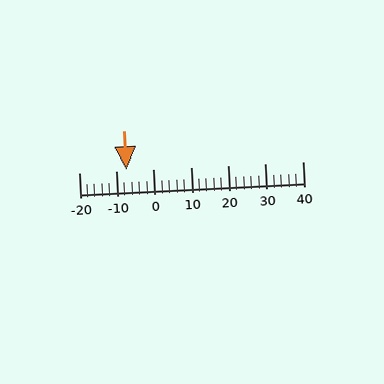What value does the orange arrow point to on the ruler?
The orange arrow points to approximately -7.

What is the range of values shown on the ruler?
The ruler shows values from -20 to 40.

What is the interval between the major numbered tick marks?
The major tick marks are spaced 10 units apart.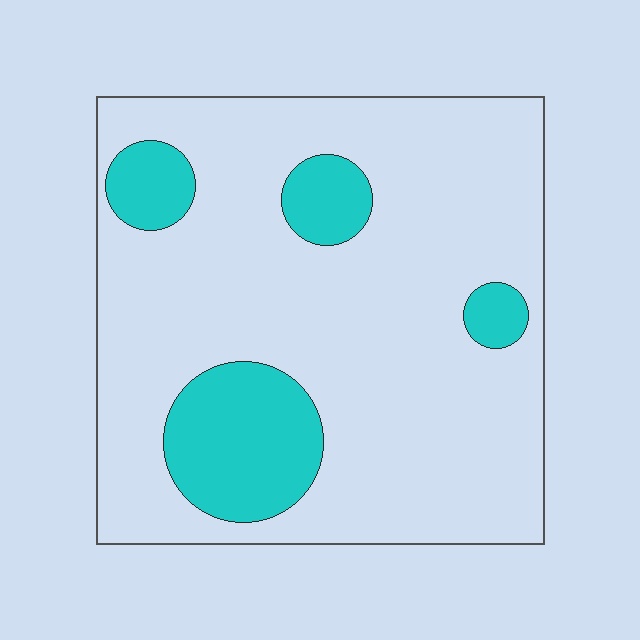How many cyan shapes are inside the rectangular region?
4.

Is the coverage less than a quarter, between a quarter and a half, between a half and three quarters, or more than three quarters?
Less than a quarter.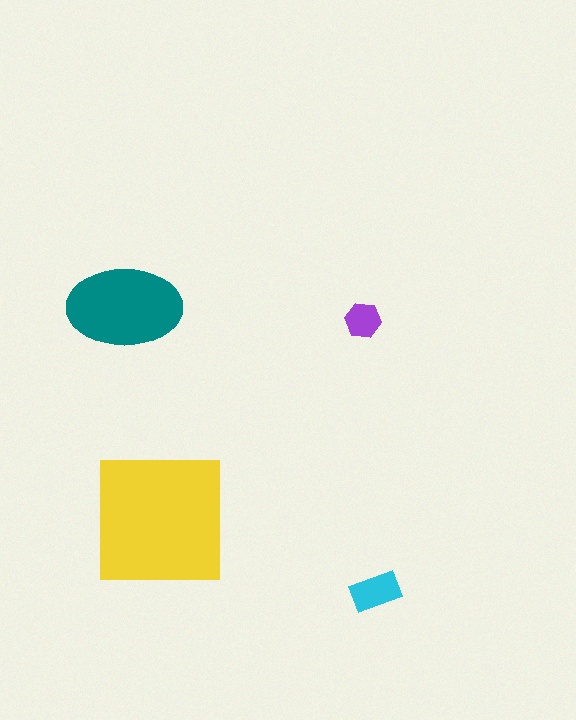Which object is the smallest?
The purple hexagon.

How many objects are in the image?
There are 4 objects in the image.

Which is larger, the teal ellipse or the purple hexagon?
The teal ellipse.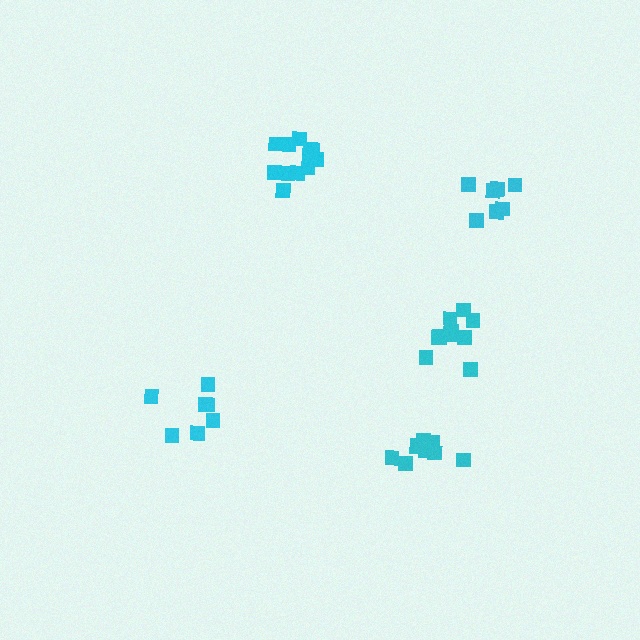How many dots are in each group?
Group 1: 10 dots, Group 2: 7 dots, Group 3: 12 dots, Group 4: 7 dots, Group 5: 9 dots (45 total).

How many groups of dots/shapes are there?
There are 5 groups.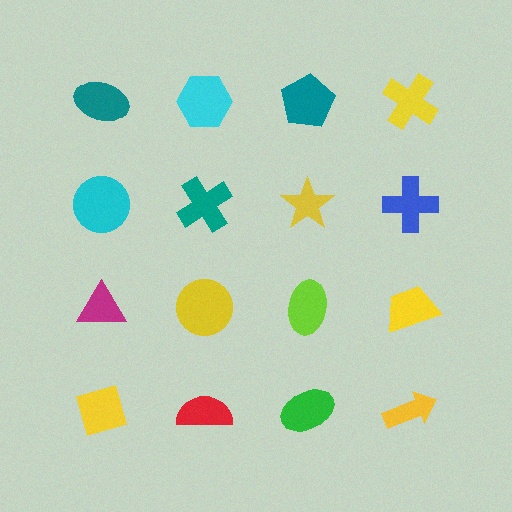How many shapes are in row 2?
4 shapes.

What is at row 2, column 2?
A teal cross.